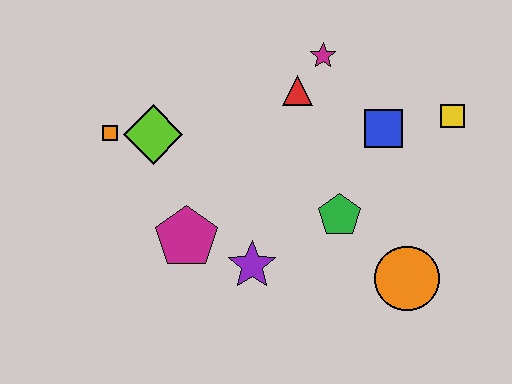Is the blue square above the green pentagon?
Yes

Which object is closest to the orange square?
The lime diamond is closest to the orange square.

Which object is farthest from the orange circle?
The orange square is farthest from the orange circle.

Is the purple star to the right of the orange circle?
No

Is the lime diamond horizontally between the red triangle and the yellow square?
No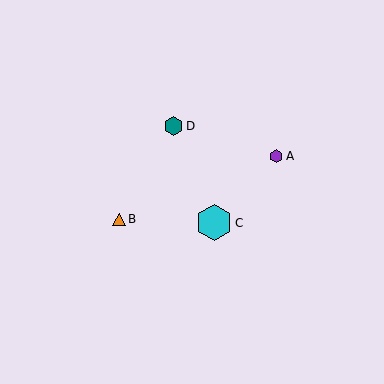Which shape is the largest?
The cyan hexagon (labeled C) is the largest.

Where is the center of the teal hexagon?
The center of the teal hexagon is at (174, 126).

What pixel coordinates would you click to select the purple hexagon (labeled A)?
Click at (276, 156) to select the purple hexagon A.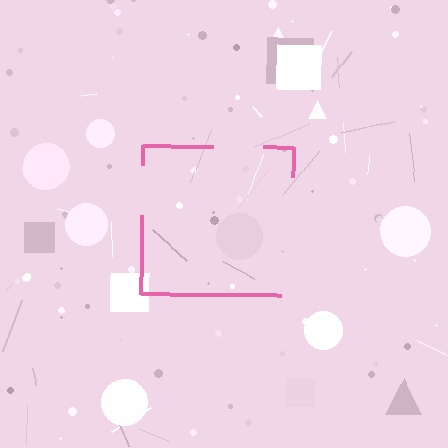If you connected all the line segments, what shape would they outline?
They would outline a square.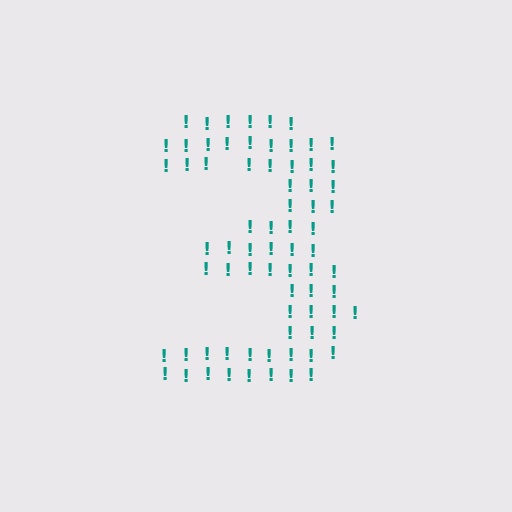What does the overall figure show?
The overall figure shows the digit 3.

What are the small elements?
The small elements are exclamation marks.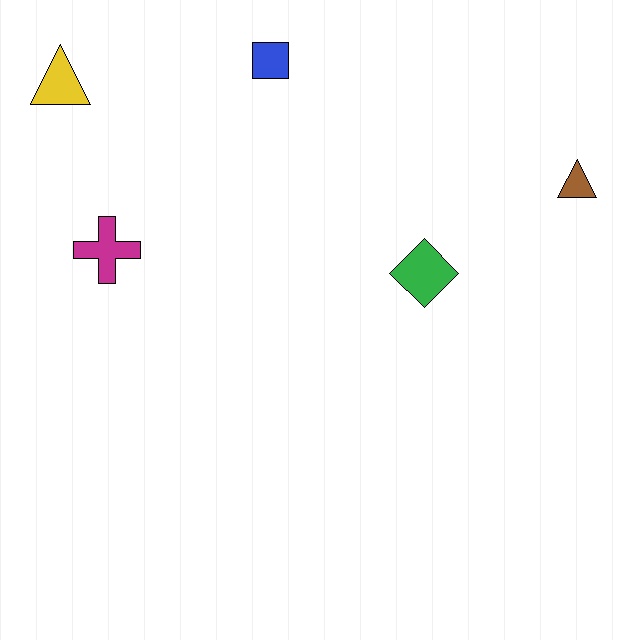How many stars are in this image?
There are no stars.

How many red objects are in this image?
There are no red objects.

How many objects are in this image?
There are 5 objects.